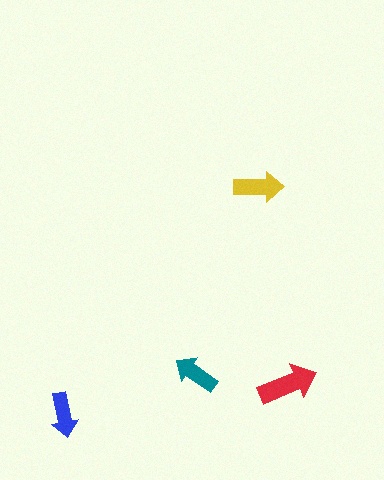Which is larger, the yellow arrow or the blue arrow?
The yellow one.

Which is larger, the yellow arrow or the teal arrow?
The yellow one.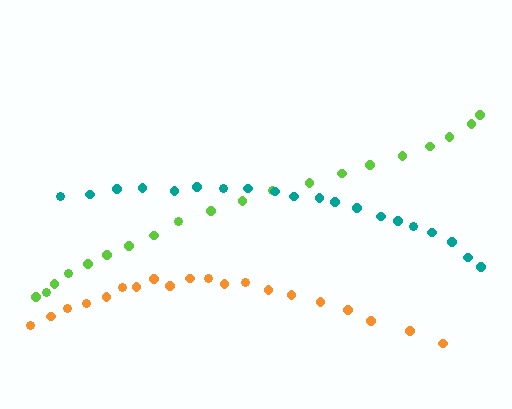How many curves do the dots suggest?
There are 3 distinct paths.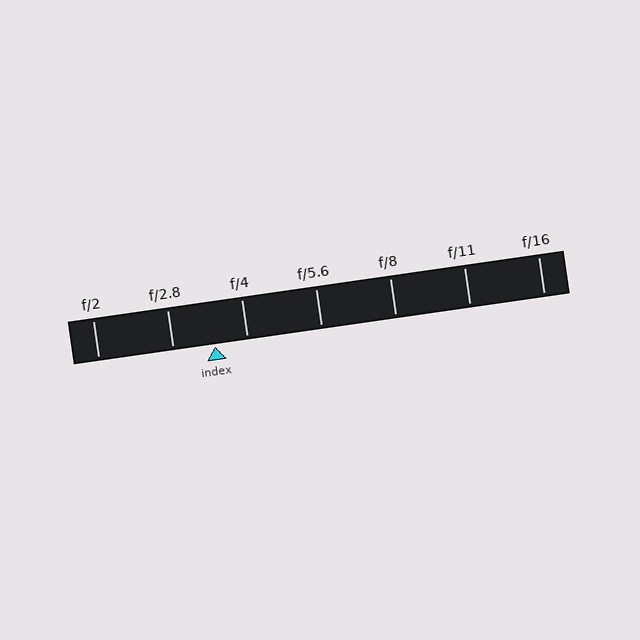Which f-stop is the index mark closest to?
The index mark is closest to f/4.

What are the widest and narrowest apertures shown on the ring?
The widest aperture shown is f/2 and the narrowest is f/16.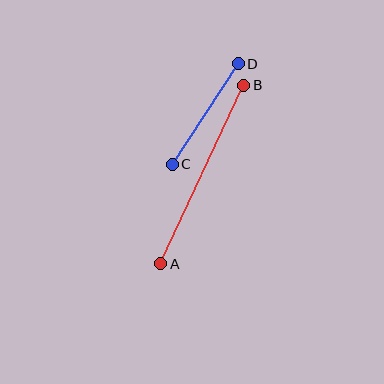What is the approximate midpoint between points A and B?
The midpoint is at approximately (202, 175) pixels.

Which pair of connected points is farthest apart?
Points A and B are farthest apart.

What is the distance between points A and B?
The distance is approximately 197 pixels.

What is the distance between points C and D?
The distance is approximately 121 pixels.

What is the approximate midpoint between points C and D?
The midpoint is at approximately (205, 114) pixels.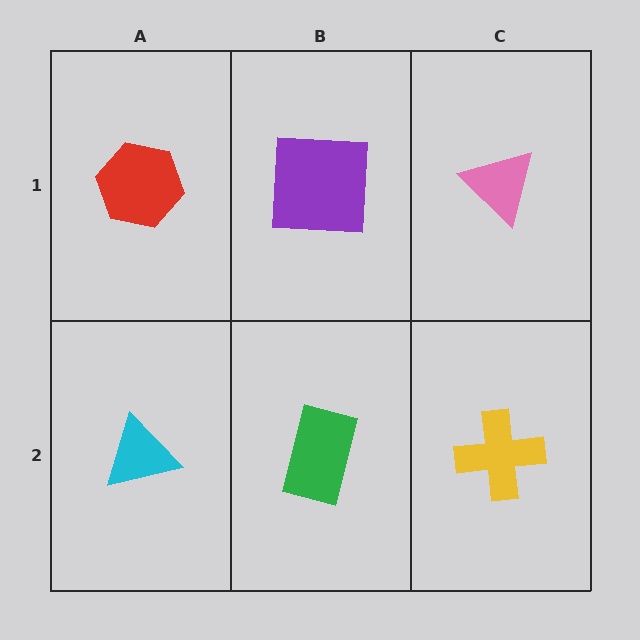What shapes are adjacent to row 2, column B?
A purple square (row 1, column B), a cyan triangle (row 2, column A), a yellow cross (row 2, column C).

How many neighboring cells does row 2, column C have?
2.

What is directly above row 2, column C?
A pink triangle.